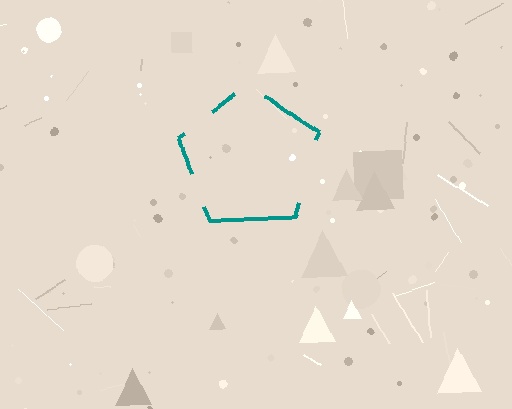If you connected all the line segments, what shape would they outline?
They would outline a pentagon.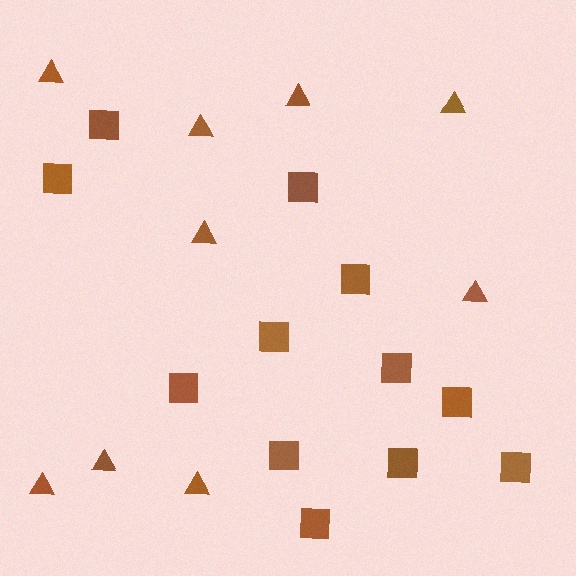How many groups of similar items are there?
There are 2 groups: one group of triangles (9) and one group of squares (12).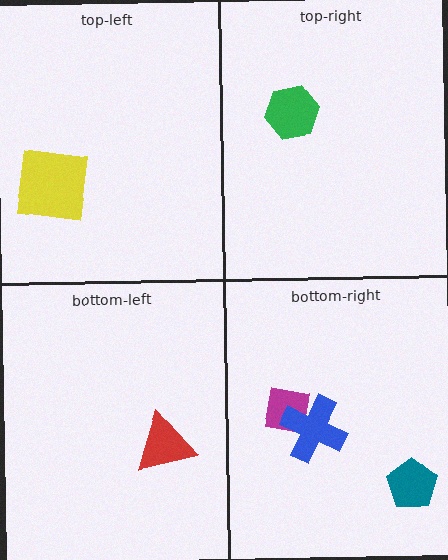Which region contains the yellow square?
The top-left region.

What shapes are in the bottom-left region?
The red triangle.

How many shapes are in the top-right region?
1.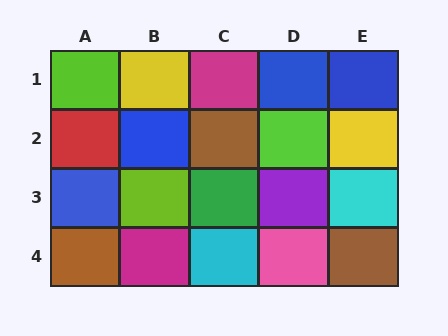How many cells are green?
1 cell is green.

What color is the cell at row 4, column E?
Brown.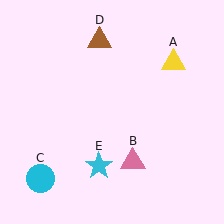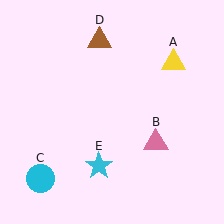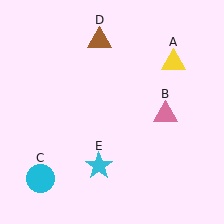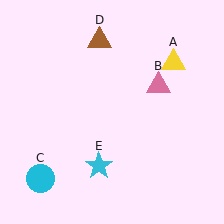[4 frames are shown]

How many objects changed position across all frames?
1 object changed position: pink triangle (object B).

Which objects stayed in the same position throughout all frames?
Yellow triangle (object A) and cyan circle (object C) and brown triangle (object D) and cyan star (object E) remained stationary.